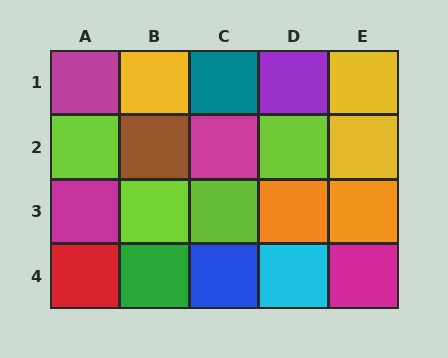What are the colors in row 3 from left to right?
Magenta, lime, lime, orange, orange.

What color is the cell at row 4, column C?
Blue.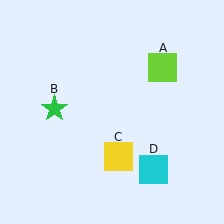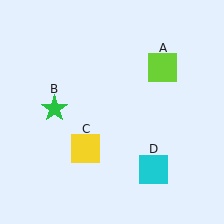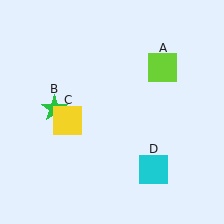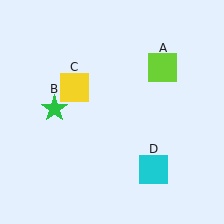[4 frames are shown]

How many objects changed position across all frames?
1 object changed position: yellow square (object C).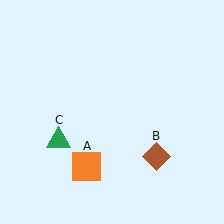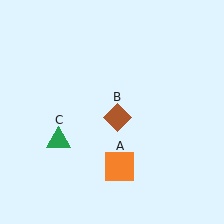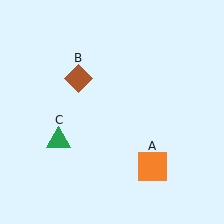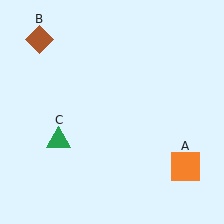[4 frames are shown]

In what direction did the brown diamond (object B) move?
The brown diamond (object B) moved up and to the left.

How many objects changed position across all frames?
2 objects changed position: orange square (object A), brown diamond (object B).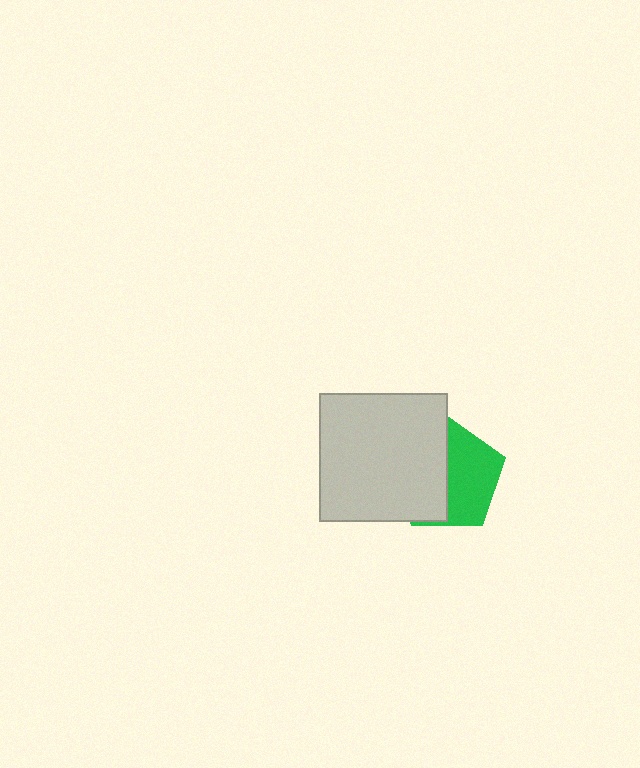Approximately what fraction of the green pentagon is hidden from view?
Roughly 49% of the green pentagon is hidden behind the light gray square.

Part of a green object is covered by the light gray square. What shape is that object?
It is a pentagon.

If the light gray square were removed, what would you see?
You would see the complete green pentagon.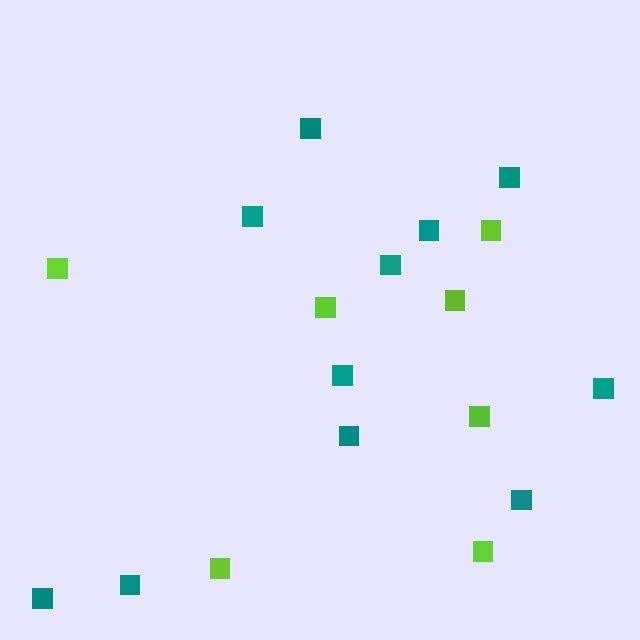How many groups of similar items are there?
There are 2 groups: one group of teal squares (11) and one group of lime squares (7).